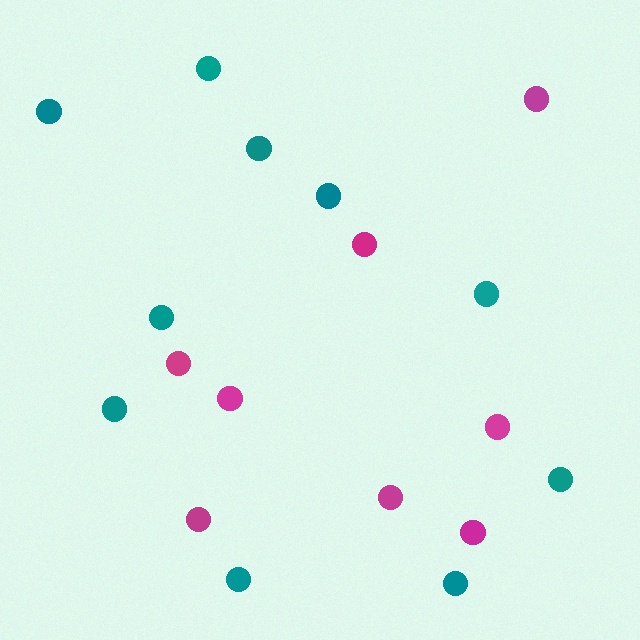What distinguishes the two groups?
There are 2 groups: one group of teal circles (10) and one group of magenta circles (8).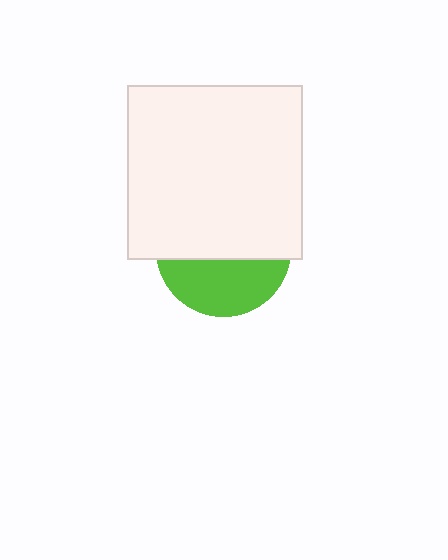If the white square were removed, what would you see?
You would see the complete lime circle.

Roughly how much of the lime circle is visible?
A small part of it is visible (roughly 41%).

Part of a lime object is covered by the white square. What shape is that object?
It is a circle.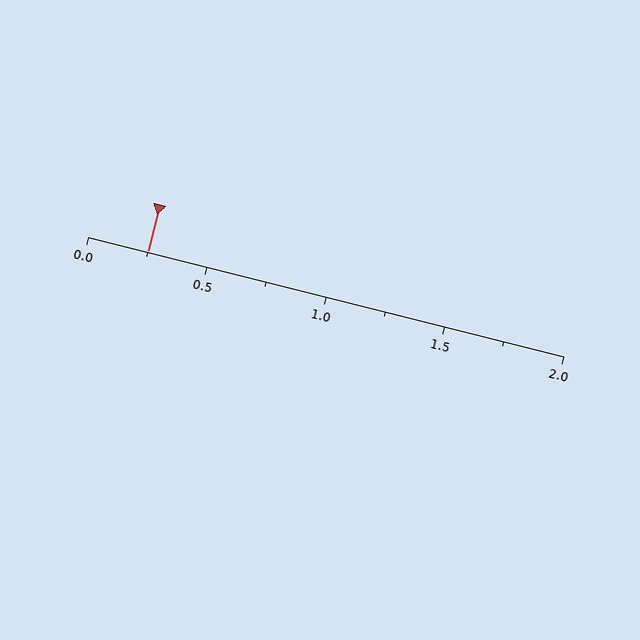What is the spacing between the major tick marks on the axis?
The major ticks are spaced 0.5 apart.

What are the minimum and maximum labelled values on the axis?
The axis runs from 0.0 to 2.0.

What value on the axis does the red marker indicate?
The marker indicates approximately 0.25.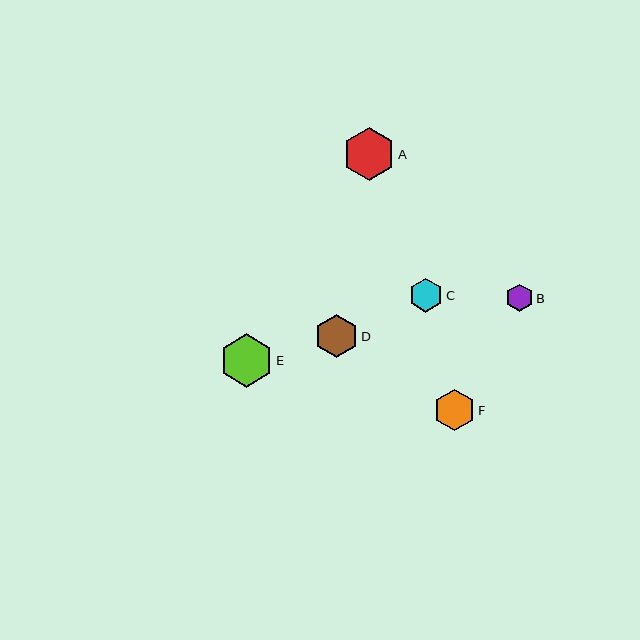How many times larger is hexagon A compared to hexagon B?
Hexagon A is approximately 1.9 times the size of hexagon B.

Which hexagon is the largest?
Hexagon E is the largest with a size of approximately 53 pixels.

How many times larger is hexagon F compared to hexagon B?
Hexagon F is approximately 1.5 times the size of hexagon B.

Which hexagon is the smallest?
Hexagon B is the smallest with a size of approximately 27 pixels.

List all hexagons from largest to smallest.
From largest to smallest: E, A, D, F, C, B.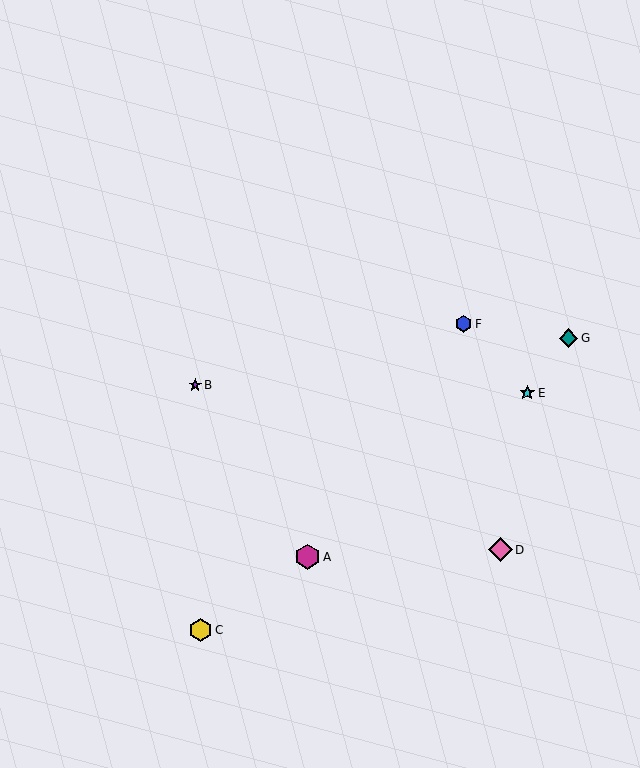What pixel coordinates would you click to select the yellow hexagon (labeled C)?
Click at (201, 630) to select the yellow hexagon C.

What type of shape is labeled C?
Shape C is a yellow hexagon.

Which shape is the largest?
The magenta hexagon (labeled A) is the largest.